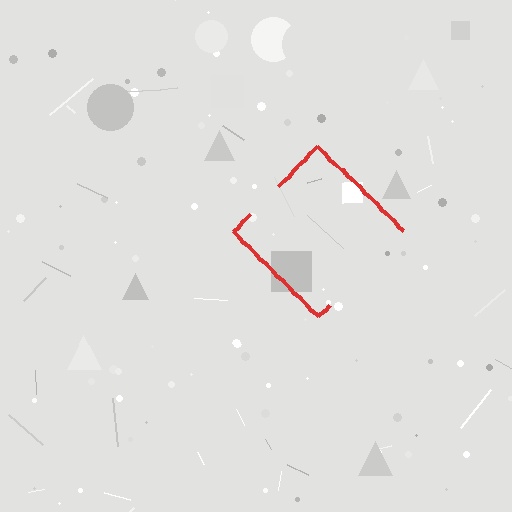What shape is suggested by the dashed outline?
The dashed outline suggests a diamond.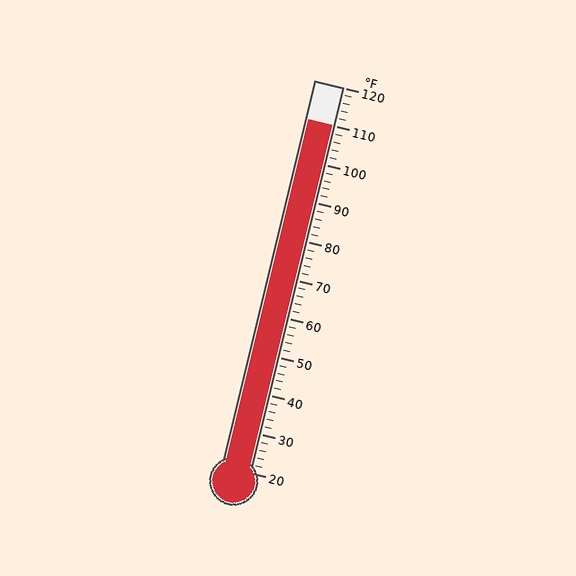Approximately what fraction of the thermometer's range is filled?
The thermometer is filled to approximately 90% of its range.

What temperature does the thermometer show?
The thermometer shows approximately 110°F.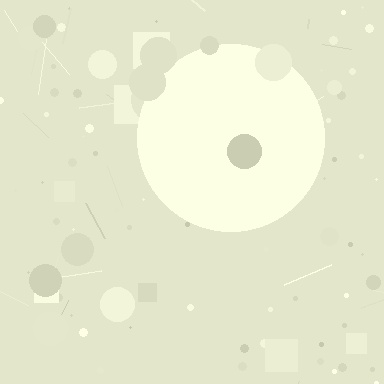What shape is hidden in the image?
A circle is hidden in the image.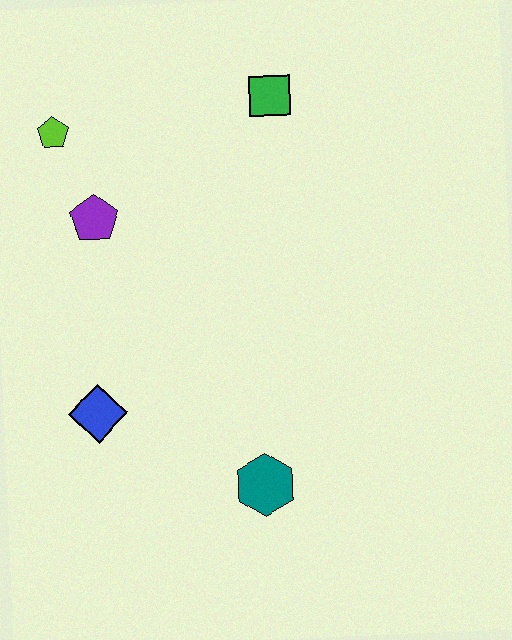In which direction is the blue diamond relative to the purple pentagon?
The blue diamond is below the purple pentagon.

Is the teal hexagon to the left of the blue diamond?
No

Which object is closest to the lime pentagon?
The purple pentagon is closest to the lime pentagon.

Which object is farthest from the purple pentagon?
The teal hexagon is farthest from the purple pentagon.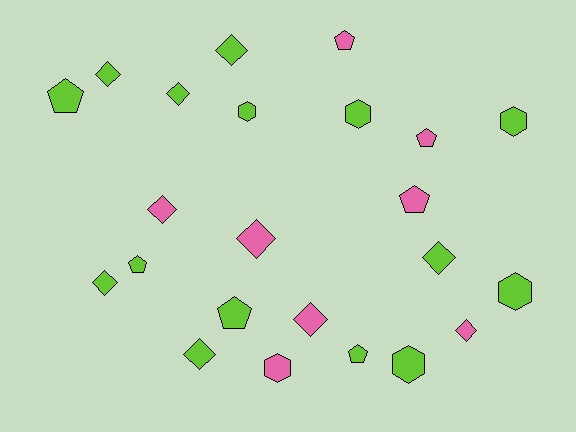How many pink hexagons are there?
There is 1 pink hexagon.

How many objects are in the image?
There are 23 objects.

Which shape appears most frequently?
Diamond, with 10 objects.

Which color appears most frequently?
Lime, with 15 objects.